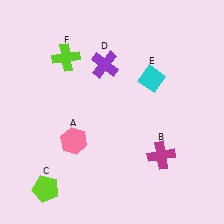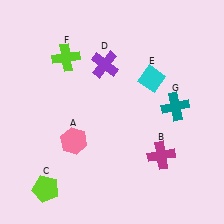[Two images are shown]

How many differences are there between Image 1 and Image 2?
There is 1 difference between the two images.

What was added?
A teal cross (G) was added in Image 2.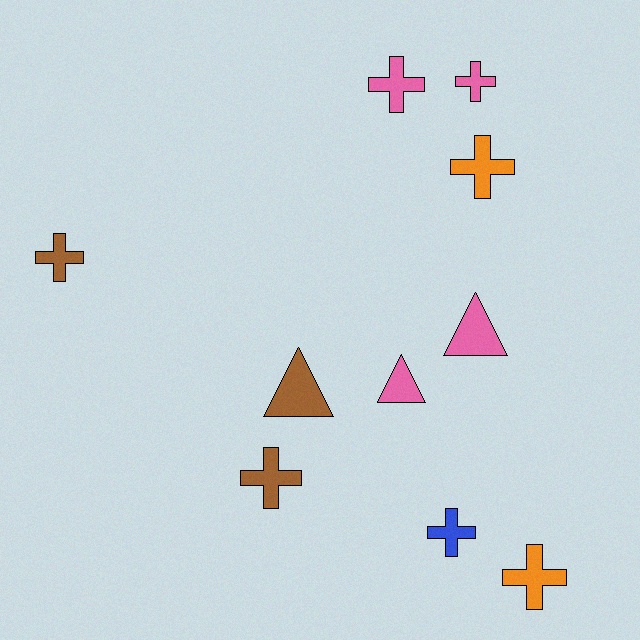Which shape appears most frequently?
Cross, with 7 objects.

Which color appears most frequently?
Pink, with 4 objects.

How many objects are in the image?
There are 10 objects.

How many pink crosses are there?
There are 2 pink crosses.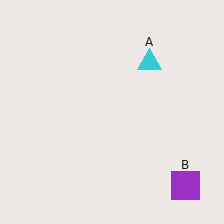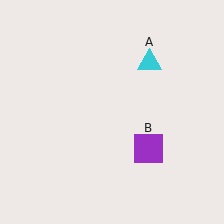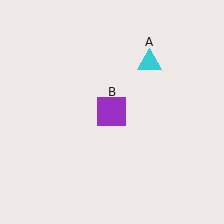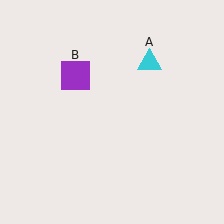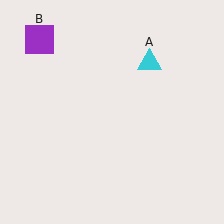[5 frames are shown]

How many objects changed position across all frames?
1 object changed position: purple square (object B).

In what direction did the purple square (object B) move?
The purple square (object B) moved up and to the left.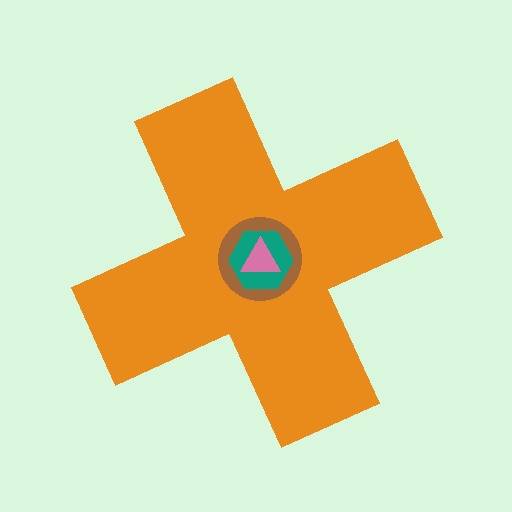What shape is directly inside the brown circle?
The teal hexagon.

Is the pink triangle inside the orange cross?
Yes.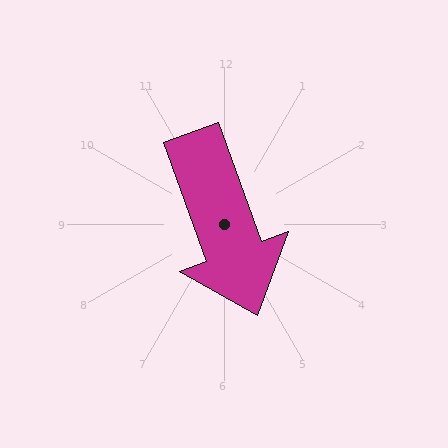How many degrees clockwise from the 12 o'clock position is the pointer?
Approximately 160 degrees.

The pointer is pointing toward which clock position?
Roughly 5 o'clock.